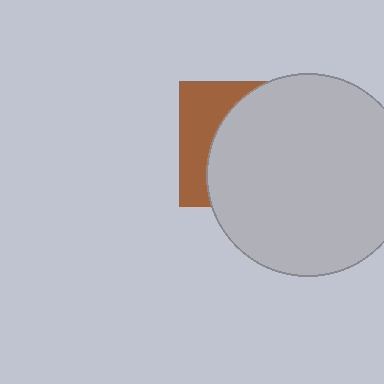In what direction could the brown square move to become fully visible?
The brown square could move left. That would shift it out from behind the light gray circle entirely.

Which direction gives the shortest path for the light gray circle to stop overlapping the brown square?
Moving right gives the shortest separation.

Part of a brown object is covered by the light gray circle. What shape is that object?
It is a square.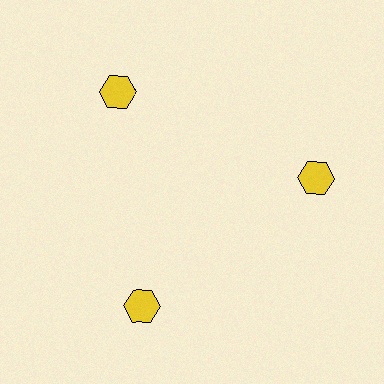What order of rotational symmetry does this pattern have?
This pattern has 3-fold rotational symmetry.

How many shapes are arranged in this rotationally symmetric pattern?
There are 3 shapes, arranged in 3 groups of 1.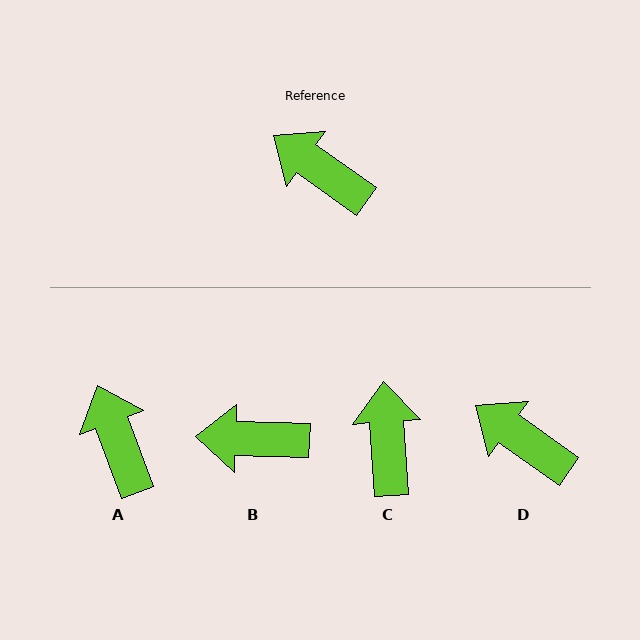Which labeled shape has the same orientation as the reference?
D.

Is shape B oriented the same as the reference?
No, it is off by about 33 degrees.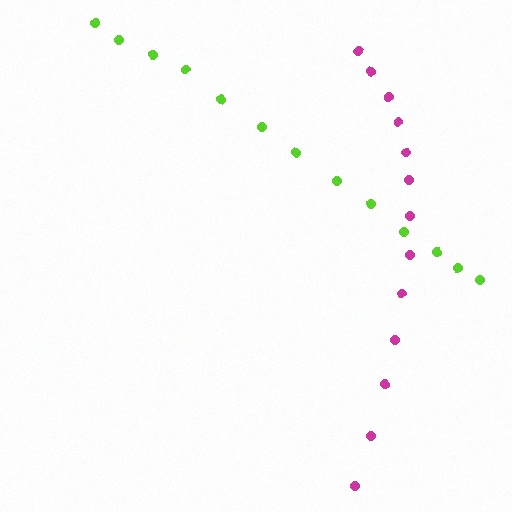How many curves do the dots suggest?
There are 2 distinct paths.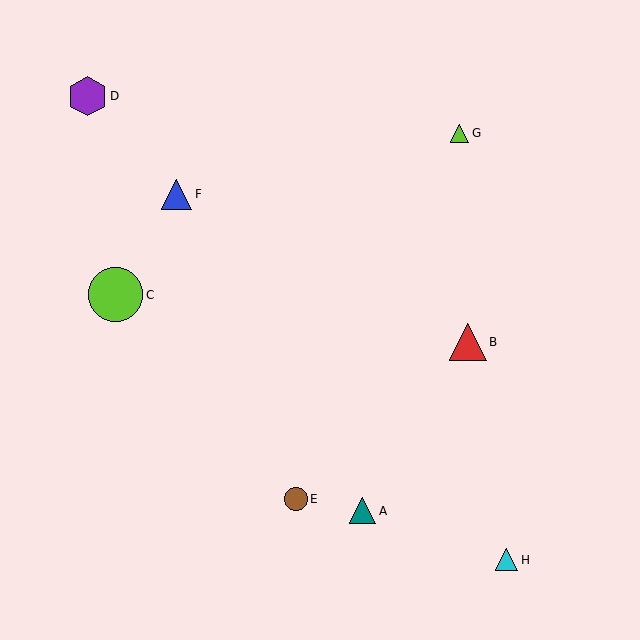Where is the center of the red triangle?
The center of the red triangle is at (468, 342).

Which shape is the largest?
The lime circle (labeled C) is the largest.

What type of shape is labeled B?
Shape B is a red triangle.